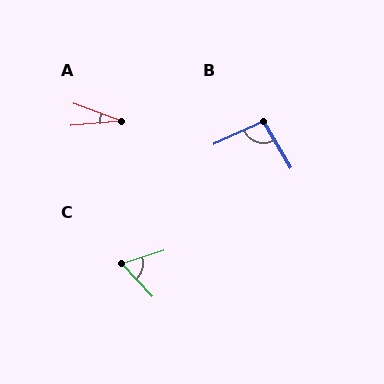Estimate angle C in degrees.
Approximately 64 degrees.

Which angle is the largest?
B, at approximately 96 degrees.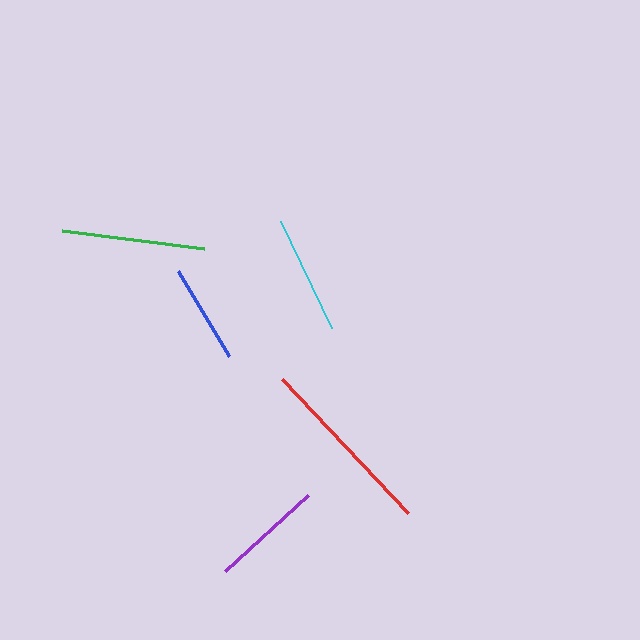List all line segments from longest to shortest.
From longest to shortest: red, green, cyan, purple, blue.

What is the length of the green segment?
The green segment is approximately 144 pixels long.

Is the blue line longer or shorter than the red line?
The red line is longer than the blue line.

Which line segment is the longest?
The red line is the longest at approximately 184 pixels.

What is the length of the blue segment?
The blue segment is approximately 98 pixels long.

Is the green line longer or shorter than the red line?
The red line is longer than the green line.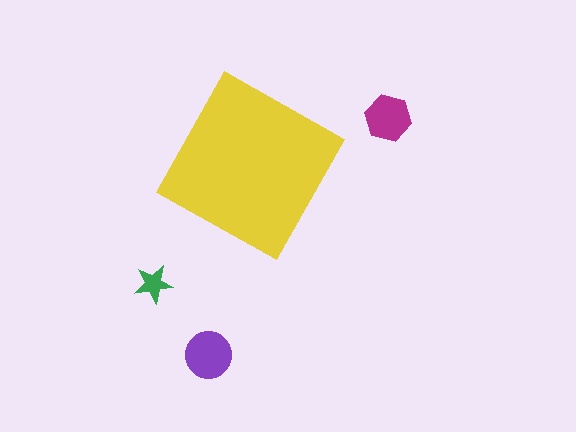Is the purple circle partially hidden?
No, the purple circle is fully visible.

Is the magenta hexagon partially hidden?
No, the magenta hexagon is fully visible.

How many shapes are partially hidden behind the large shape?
0 shapes are partially hidden.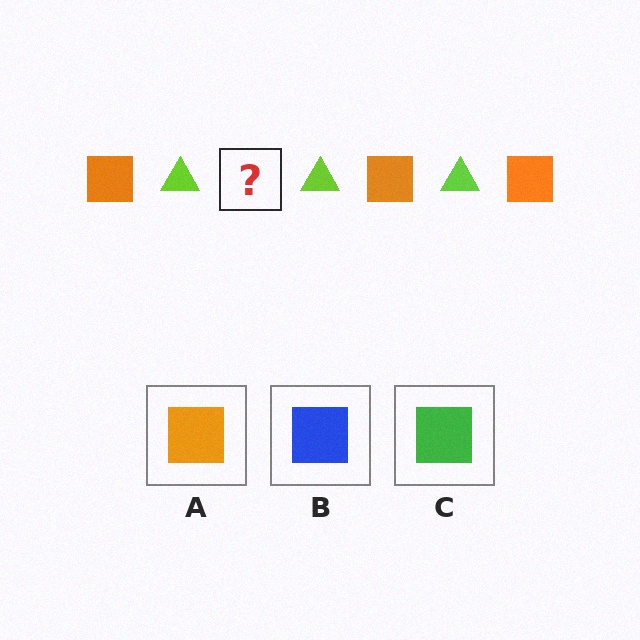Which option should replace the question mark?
Option A.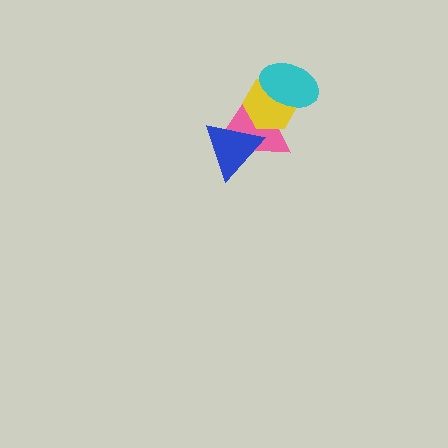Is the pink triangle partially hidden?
Yes, it is partially covered by another shape.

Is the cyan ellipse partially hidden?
No, no other shape covers it.